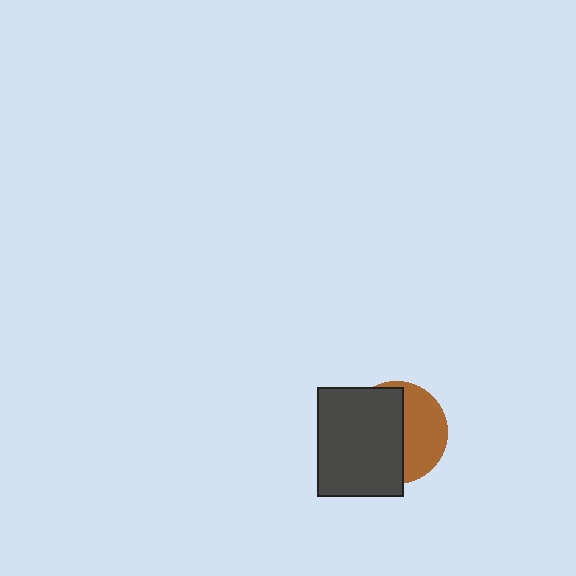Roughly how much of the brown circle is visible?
A small part of it is visible (roughly 43%).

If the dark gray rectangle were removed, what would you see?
You would see the complete brown circle.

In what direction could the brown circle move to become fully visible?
The brown circle could move right. That would shift it out from behind the dark gray rectangle entirely.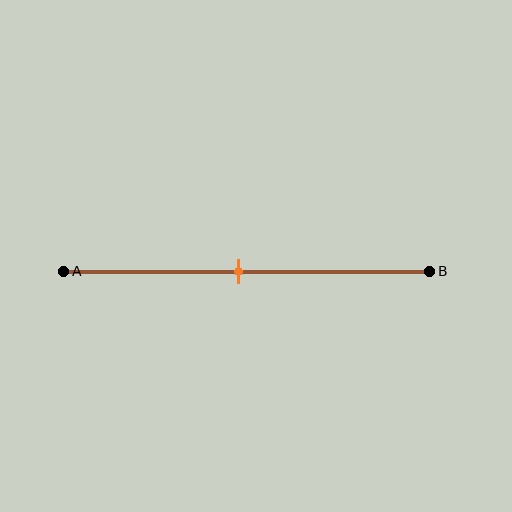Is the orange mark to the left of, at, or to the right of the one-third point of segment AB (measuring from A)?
The orange mark is to the right of the one-third point of segment AB.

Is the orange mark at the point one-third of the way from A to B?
No, the mark is at about 50% from A, not at the 33% one-third point.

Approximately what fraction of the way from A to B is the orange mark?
The orange mark is approximately 50% of the way from A to B.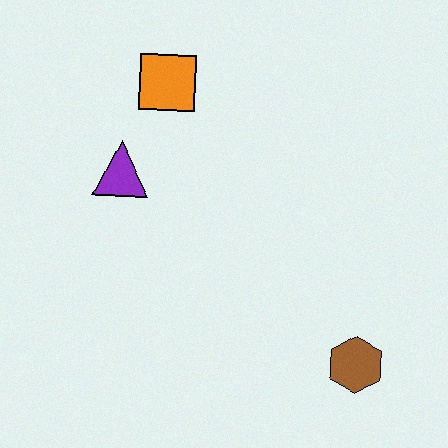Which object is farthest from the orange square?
The brown hexagon is farthest from the orange square.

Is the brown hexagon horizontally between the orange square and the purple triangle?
No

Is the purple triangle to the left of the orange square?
Yes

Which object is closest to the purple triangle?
The orange square is closest to the purple triangle.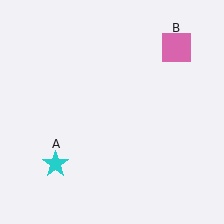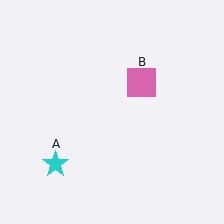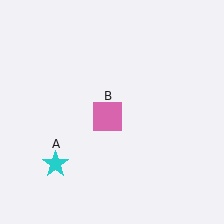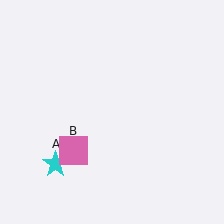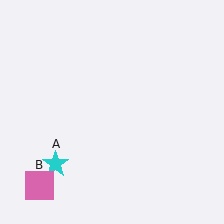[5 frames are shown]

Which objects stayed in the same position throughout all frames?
Cyan star (object A) remained stationary.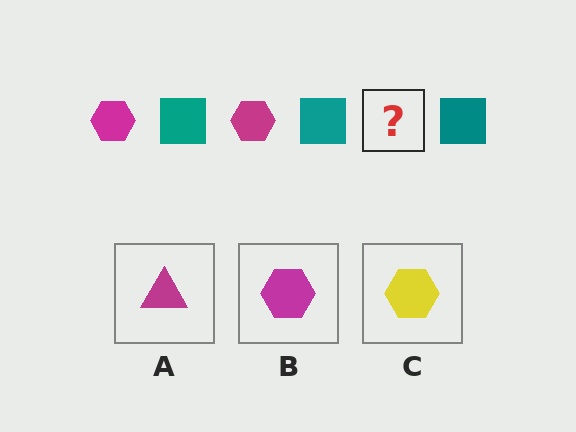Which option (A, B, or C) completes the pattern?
B.